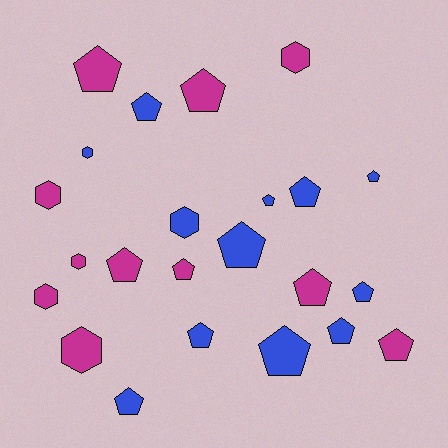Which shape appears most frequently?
Pentagon, with 16 objects.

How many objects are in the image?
There are 23 objects.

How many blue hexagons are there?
There are 2 blue hexagons.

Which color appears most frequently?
Blue, with 12 objects.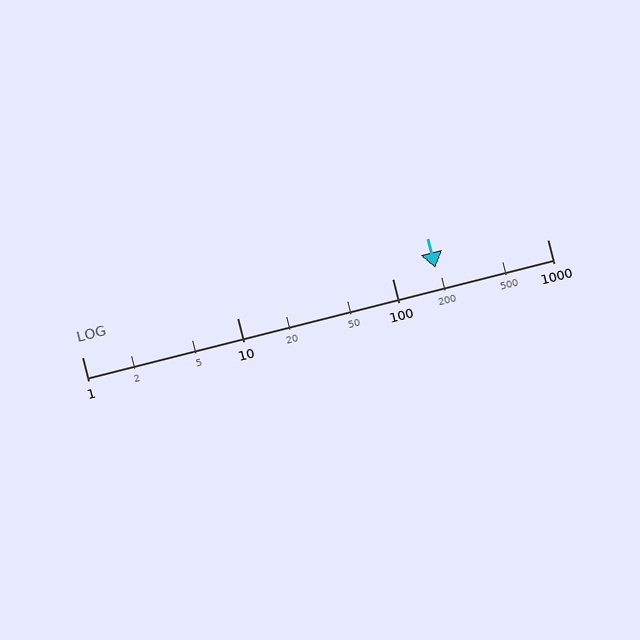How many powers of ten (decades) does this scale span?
The scale spans 3 decades, from 1 to 1000.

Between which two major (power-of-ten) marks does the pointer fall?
The pointer is between 100 and 1000.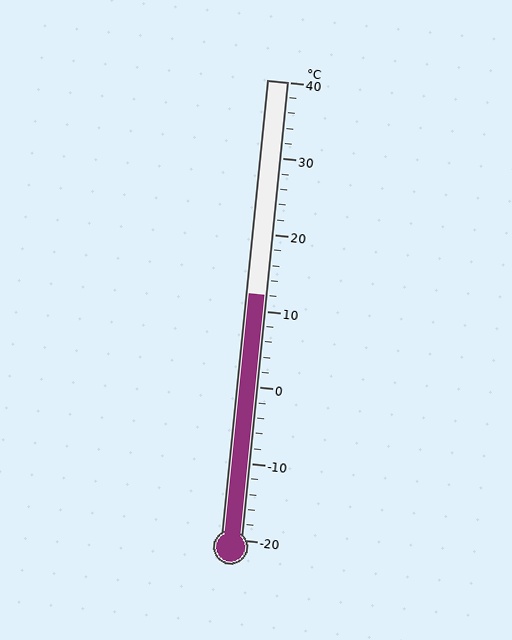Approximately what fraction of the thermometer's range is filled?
The thermometer is filled to approximately 55% of its range.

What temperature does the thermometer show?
The thermometer shows approximately 12°C.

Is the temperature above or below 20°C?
The temperature is below 20°C.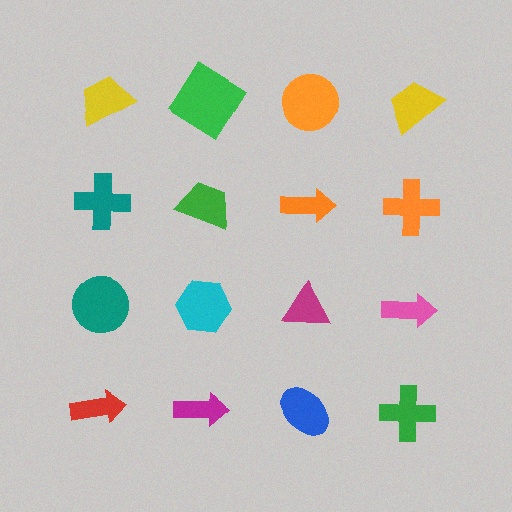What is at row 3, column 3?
A magenta triangle.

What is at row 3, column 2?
A cyan hexagon.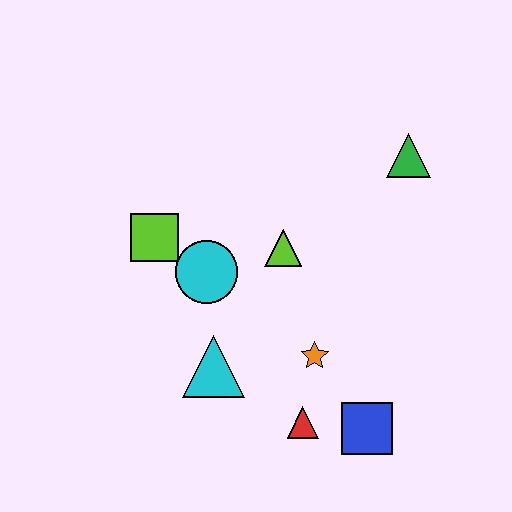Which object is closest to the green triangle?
The lime triangle is closest to the green triangle.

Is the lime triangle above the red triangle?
Yes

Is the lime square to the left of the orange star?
Yes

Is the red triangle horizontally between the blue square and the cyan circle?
Yes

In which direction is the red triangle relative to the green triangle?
The red triangle is below the green triangle.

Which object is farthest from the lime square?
The blue square is farthest from the lime square.